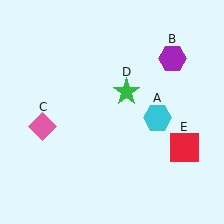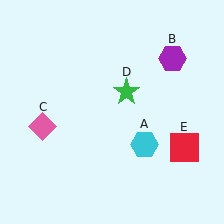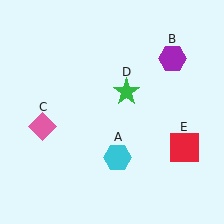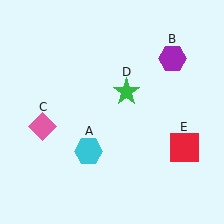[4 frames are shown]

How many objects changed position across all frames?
1 object changed position: cyan hexagon (object A).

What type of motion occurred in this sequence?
The cyan hexagon (object A) rotated clockwise around the center of the scene.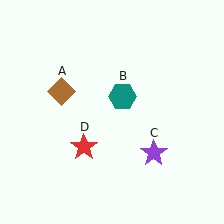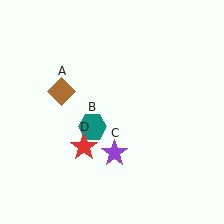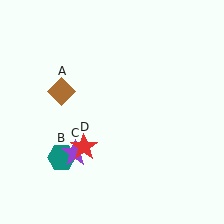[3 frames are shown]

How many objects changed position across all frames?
2 objects changed position: teal hexagon (object B), purple star (object C).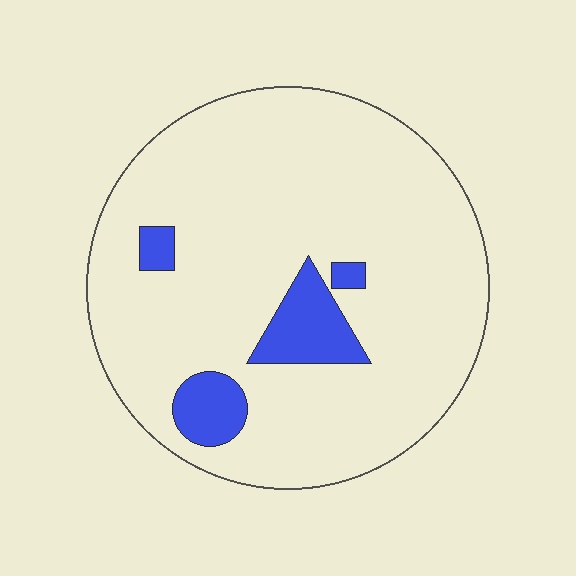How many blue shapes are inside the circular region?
4.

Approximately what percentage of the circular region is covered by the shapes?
Approximately 10%.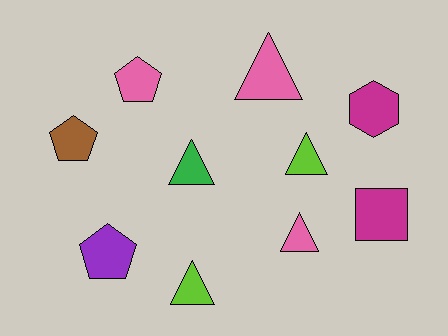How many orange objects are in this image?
There are no orange objects.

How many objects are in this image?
There are 10 objects.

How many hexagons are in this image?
There is 1 hexagon.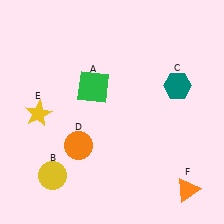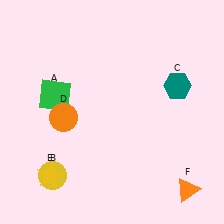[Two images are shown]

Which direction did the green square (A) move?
The green square (A) moved left.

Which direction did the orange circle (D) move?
The orange circle (D) moved up.